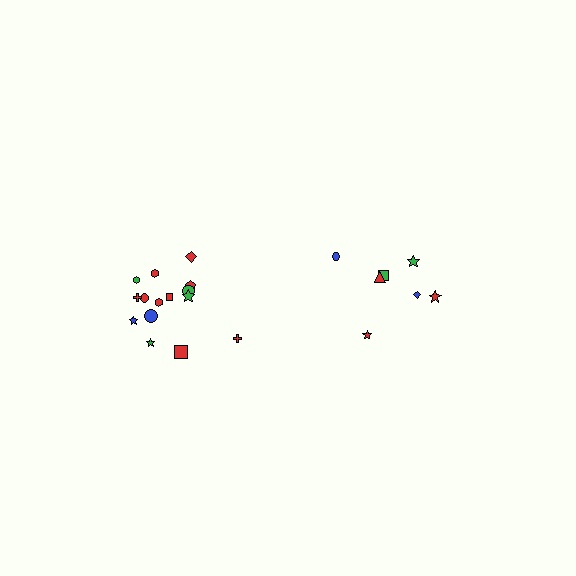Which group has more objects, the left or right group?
The left group.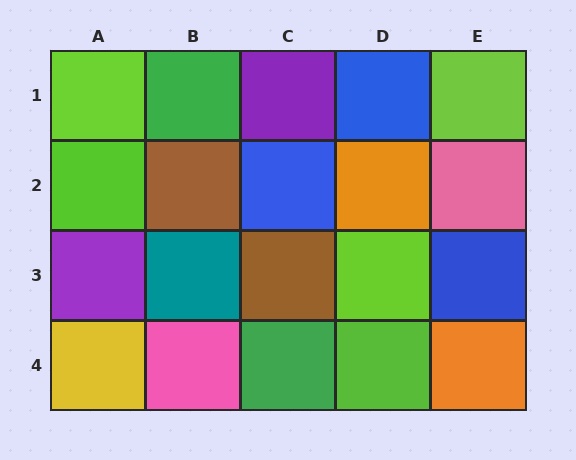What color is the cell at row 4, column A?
Yellow.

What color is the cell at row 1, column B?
Green.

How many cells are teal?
1 cell is teal.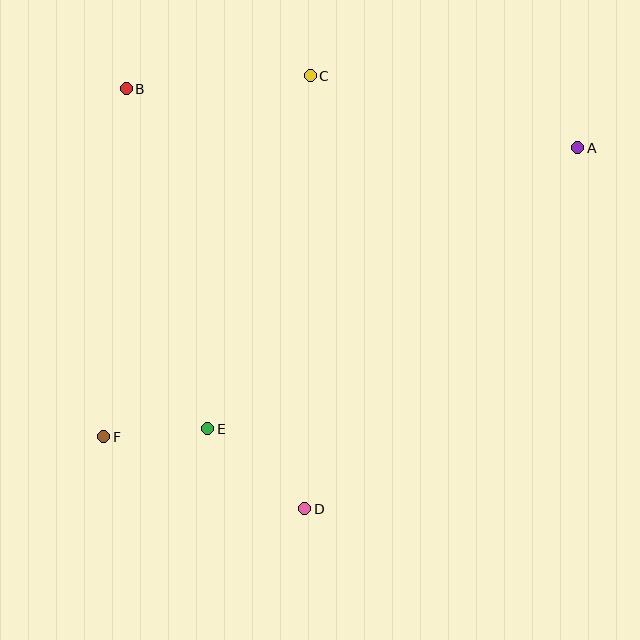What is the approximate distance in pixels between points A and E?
The distance between A and E is approximately 464 pixels.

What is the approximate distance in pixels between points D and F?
The distance between D and F is approximately 214 pixels.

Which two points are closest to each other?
Points E and F are closest to each other.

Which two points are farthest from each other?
Points A and F are farthest from each other.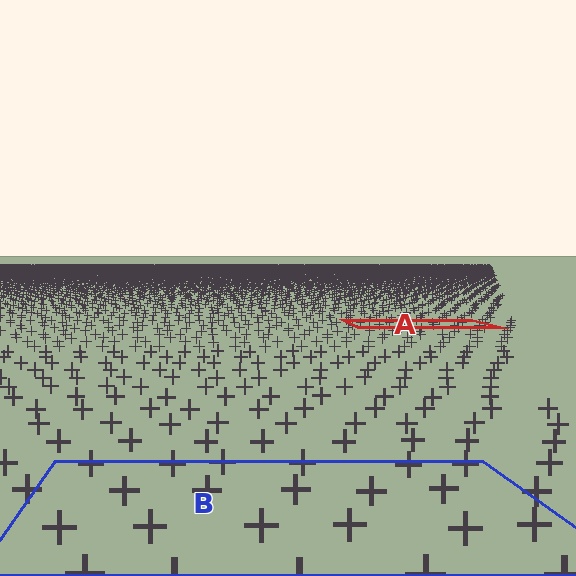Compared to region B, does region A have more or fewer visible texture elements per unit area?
Region A has more texture elements per unit area — they are packed more densely because it is farther away.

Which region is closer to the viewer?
Region B is closer. The texture elements there are larger and more spread out.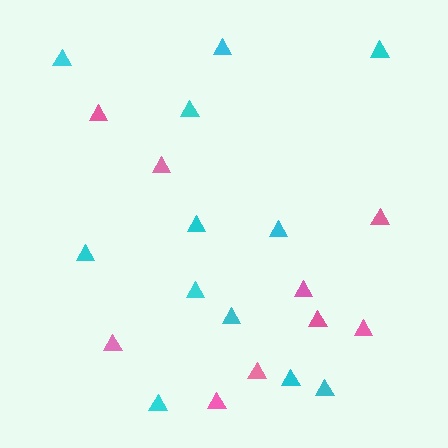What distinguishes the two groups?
There are 2 groups: one group of pink triangles (9) and one group of cyan triangles (12).